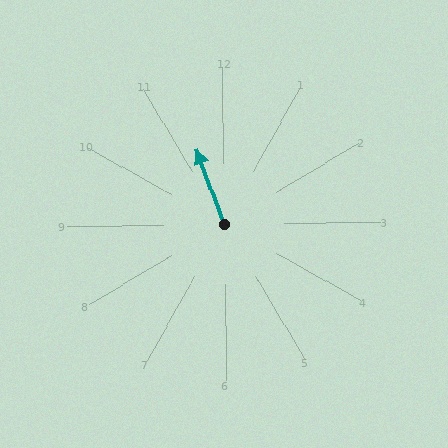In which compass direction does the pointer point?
North.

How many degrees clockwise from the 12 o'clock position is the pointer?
Approximately 341 degrees.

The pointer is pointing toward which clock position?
Roughly 11 o'clock.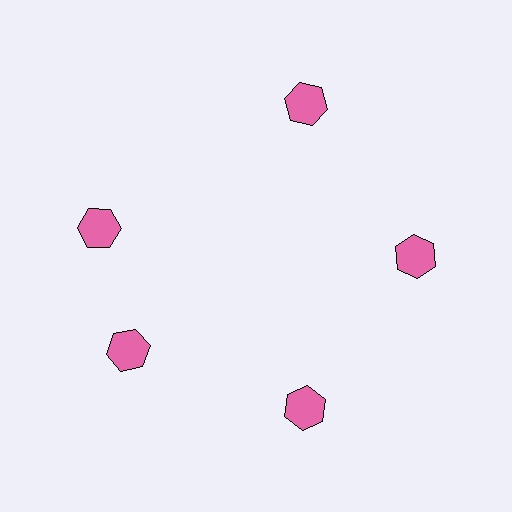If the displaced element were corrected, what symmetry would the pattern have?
It would have 5-fold rotational symmetry — the pattern would map onto itself every 72 degrees.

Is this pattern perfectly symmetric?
No. The 5 pink hexagons are arranged in a ring, but one element near the 10 o'clock position is rotated out of alignment along the ring, breaking the 5-fold rotational symmetry.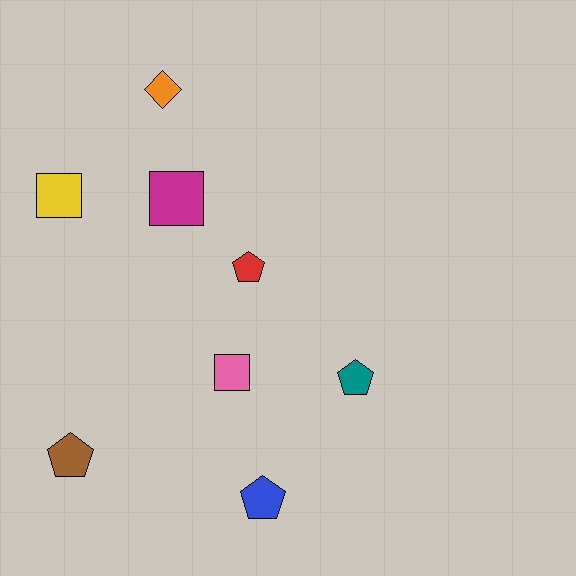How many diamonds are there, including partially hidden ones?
There is 1 diamond.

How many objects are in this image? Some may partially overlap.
There are 8 objects.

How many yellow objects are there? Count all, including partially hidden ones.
There is 1 yellow object.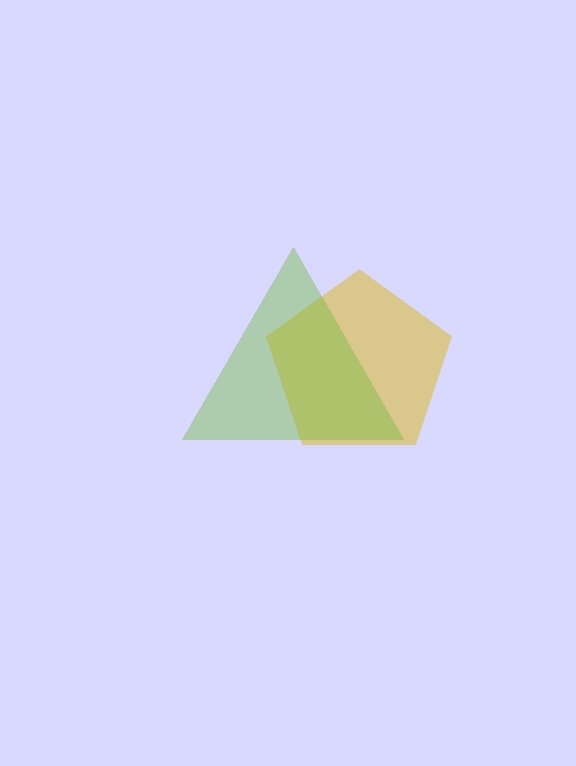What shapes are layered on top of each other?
The layered shapes are: a yellow pentagon, a lime triangle.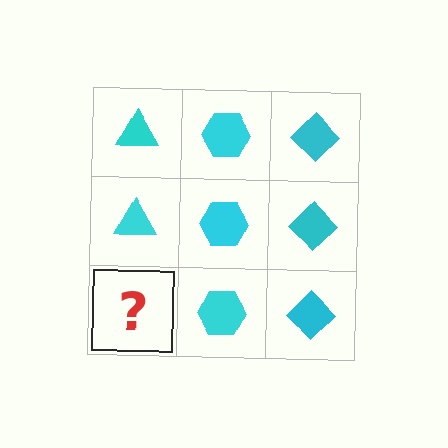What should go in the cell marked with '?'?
The missing cell should contain a cyan triangle.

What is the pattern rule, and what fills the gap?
The rule is that each column has a consistent shape. The gap should be filled with a cyan triangle.